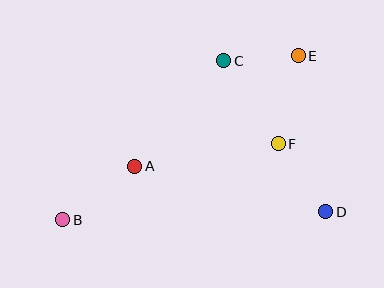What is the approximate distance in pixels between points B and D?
The distance between B and D is approximately 263 pixels.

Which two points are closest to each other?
Points C and E are closest to each other.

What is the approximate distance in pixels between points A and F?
The distance between A and F is approximately 145 pixels.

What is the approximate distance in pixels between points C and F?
The distance between C and F is approximately 99 pixels.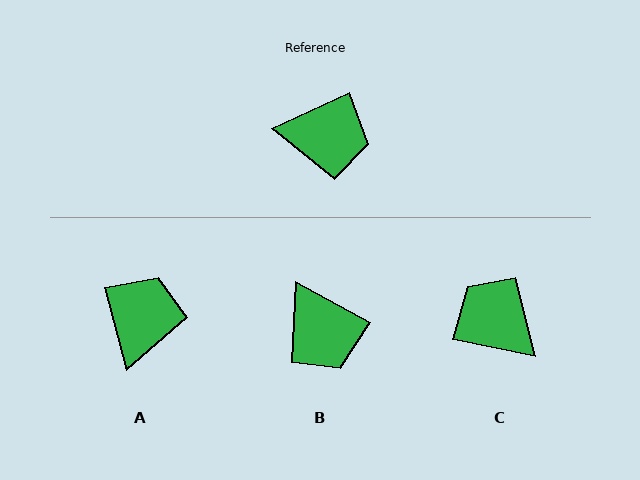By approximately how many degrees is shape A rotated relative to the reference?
Approximately 80 degrees counter-clockwise.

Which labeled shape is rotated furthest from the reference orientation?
C, about 144 degrees away.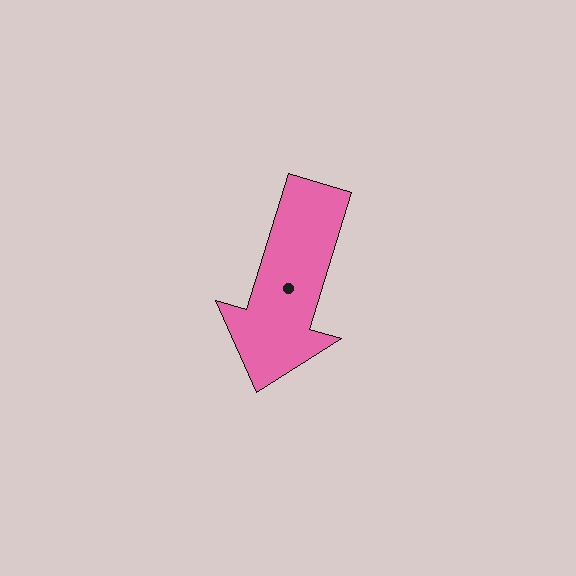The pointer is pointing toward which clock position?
Roughly 7 o'clock.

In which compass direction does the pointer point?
South.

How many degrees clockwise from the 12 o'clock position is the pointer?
Approximately 197 degrees.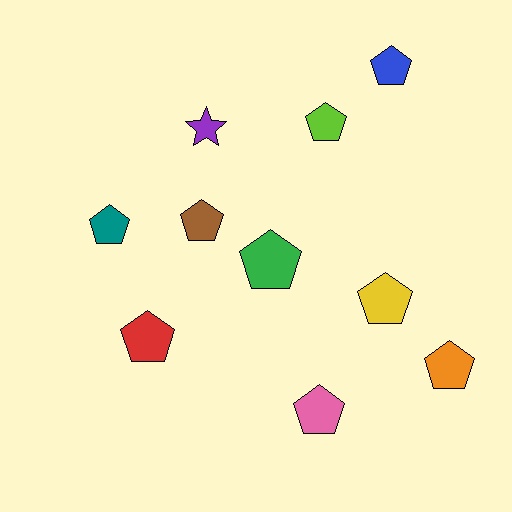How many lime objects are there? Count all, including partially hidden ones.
There is 1 lime object.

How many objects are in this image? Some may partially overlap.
There are 10 objects.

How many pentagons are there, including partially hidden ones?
There are 9 pentagons.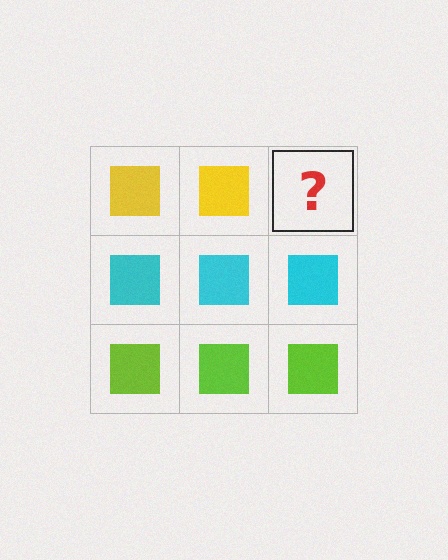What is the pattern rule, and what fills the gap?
The rule is that each row has a consistent color. The gap should be filled with a yellow square.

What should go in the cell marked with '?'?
The missing cell should contain a yellow square.